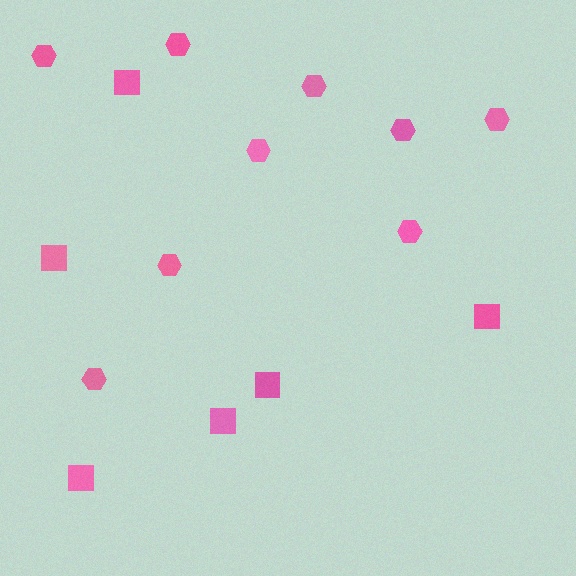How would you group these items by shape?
There are 2 groups: one group of hexagons (9) and one group of squares (6).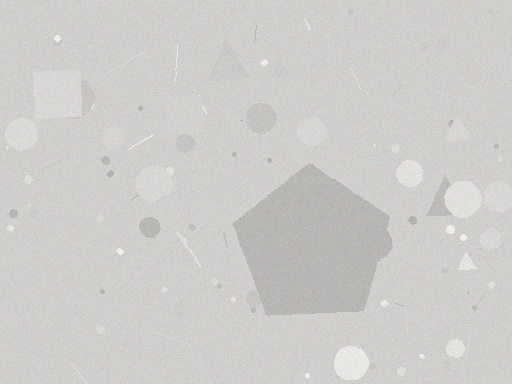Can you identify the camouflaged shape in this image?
The camouflaged shape is a pentagon.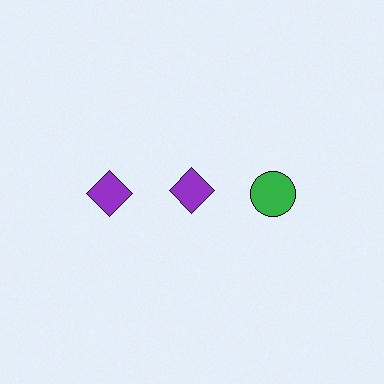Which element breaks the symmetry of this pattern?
The green circle in the top row, center column breaks the symmetry. All other shapes are purple diamonds.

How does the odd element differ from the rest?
It differs in both color (green instead of purple) and shape (circle instead of diamond).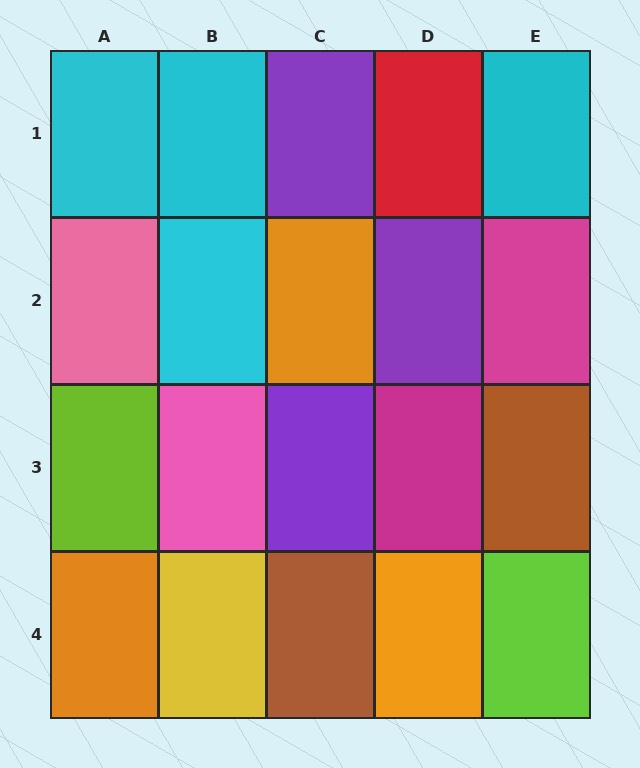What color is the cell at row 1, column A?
Cyan.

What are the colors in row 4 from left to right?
Orange, yellow, brown, orange, lime.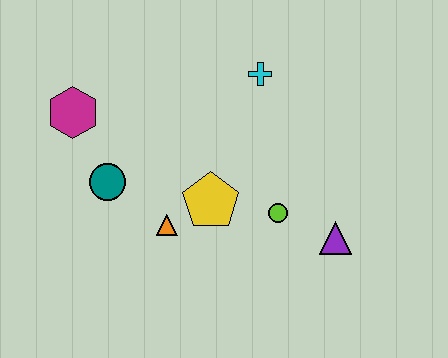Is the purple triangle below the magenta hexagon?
Yes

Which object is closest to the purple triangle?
The lime circle is closest to the purple triangle.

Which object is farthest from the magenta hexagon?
The purple triangle is farthest from the magenta hexagon.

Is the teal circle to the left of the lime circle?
Yes